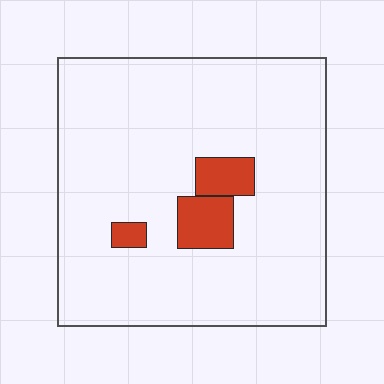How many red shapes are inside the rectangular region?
3.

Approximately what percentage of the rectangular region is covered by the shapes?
Approximately 10%.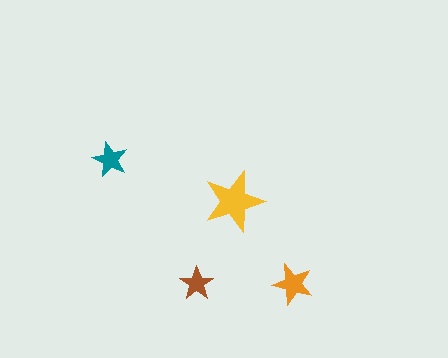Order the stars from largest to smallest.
the yellow one, the orange one, the teal one, the brown one.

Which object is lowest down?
The orange star is bottommost.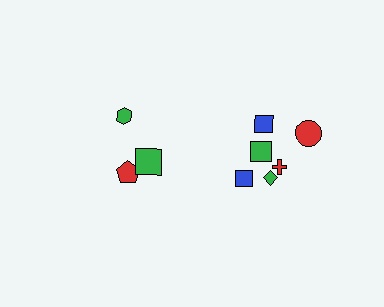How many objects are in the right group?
There are 6 objects.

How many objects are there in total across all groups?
There are 9 objects.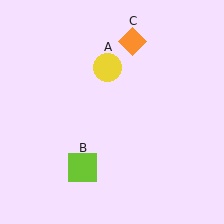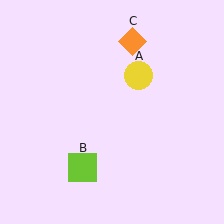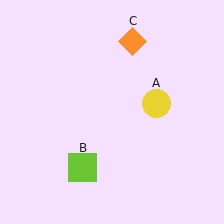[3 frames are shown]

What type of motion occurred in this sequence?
The yellow circle (object A) rotated clockwise around the center of the scene.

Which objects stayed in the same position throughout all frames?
Lime square (object B) and orange diamond (object C) remained stationary.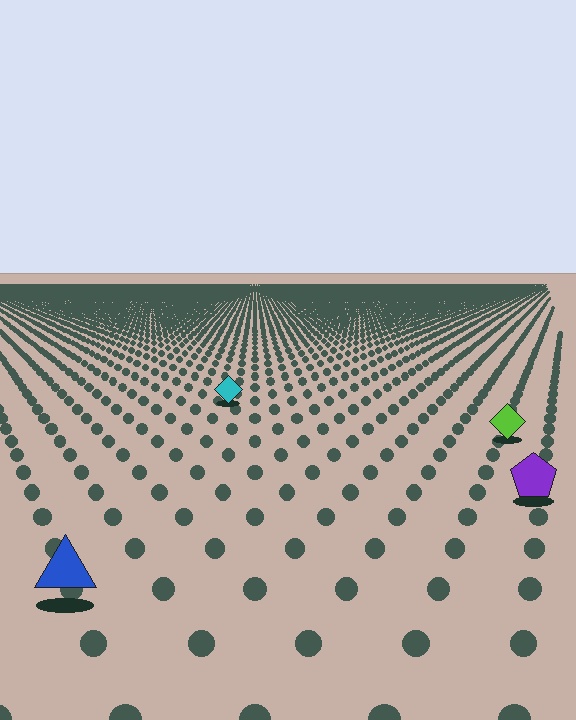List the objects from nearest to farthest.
From nearest to farthest: the blue triangle, the purple pentagon, the lime diamond, the cyan diamond.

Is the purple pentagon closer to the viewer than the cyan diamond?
Yes. The purple pentagon is closer — you can tell from the texture gradient: the ground texture is coarser near it.